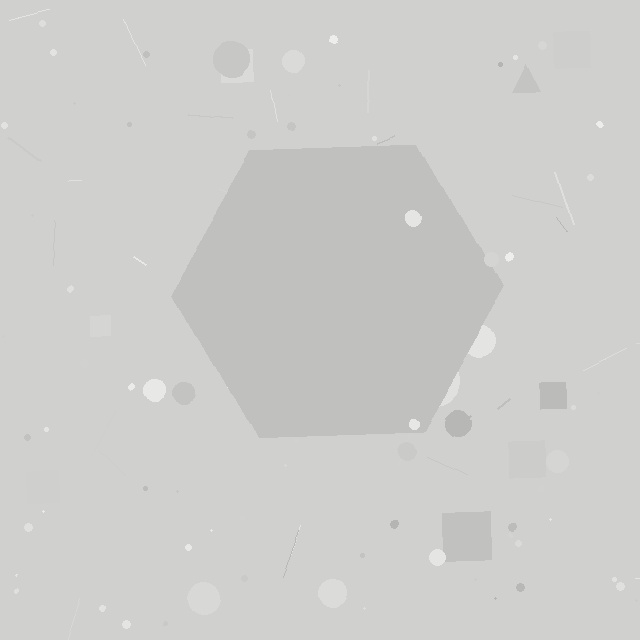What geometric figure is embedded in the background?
A hexagon is embedded in the background.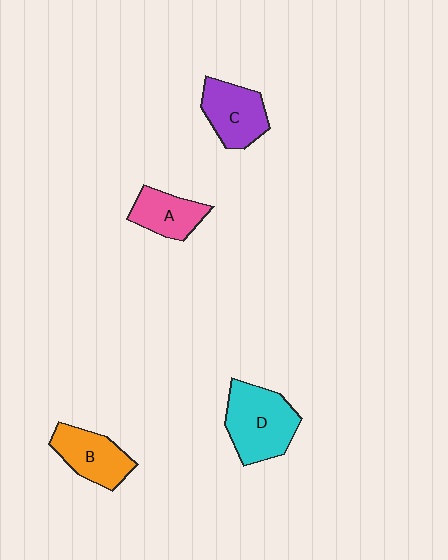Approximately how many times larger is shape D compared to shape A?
Approximately 1.7 times.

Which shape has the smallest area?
Shape A (pink).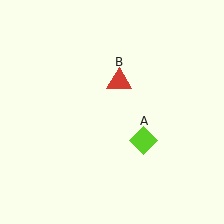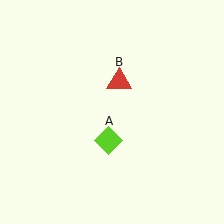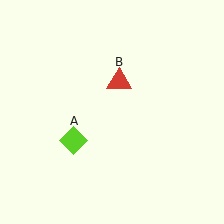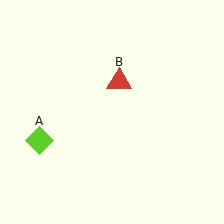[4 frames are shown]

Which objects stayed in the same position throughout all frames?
Red triangle (object B) remained stationary.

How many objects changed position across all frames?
1 object changed position: lime diamond (object A).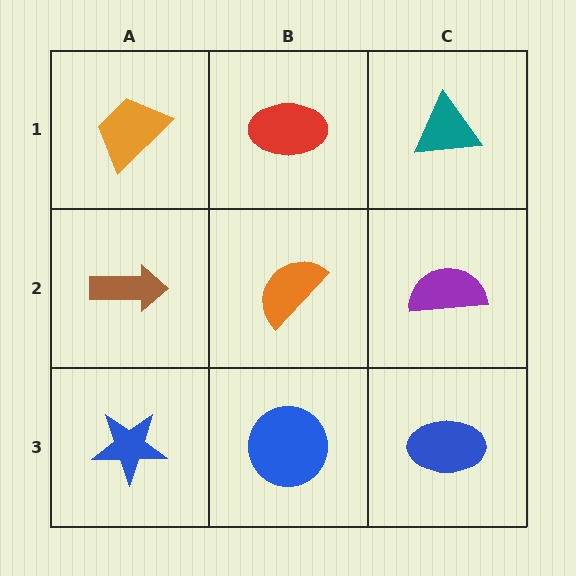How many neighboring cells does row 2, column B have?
4.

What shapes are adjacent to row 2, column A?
An orange trapezoid (row 1, column A), a blue star (row 3, column A), an orange semicircle (row 2, column B).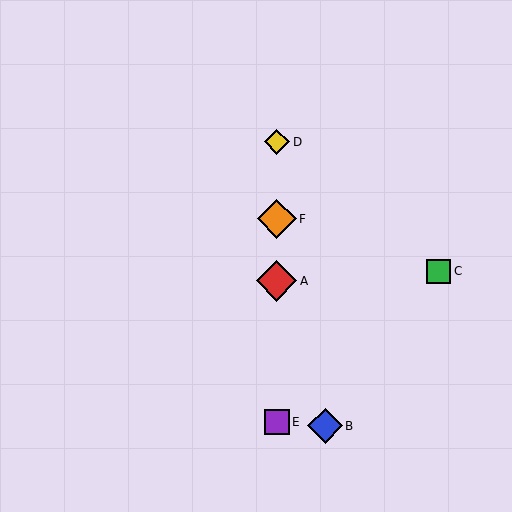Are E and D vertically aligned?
Yes, both are at x≈277.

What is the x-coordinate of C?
Object C is at x≈439.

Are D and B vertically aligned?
No, D is at x≈277 and B is at x≈325.